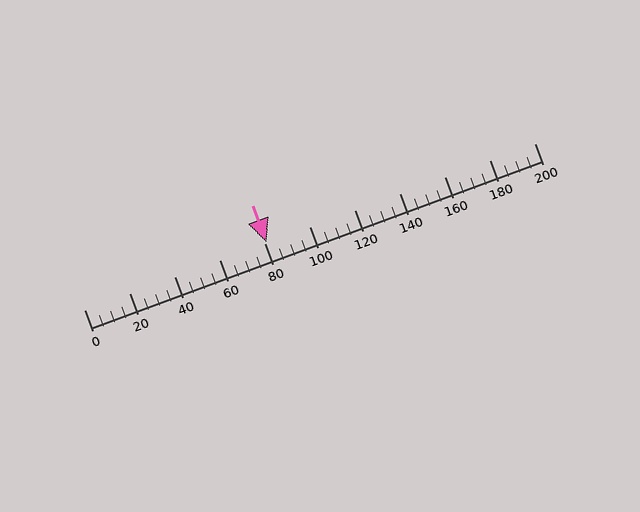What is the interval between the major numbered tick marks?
The major tick marks are spaced 20 units apart.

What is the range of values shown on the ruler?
The ruler shows values from 0 to 200.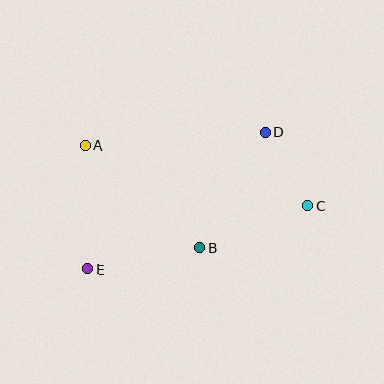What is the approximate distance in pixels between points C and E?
The distance between C and E is approximately 229 pixels.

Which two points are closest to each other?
Points C and D are closest to each other.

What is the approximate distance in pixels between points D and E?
The distance between D and E is approximately 224 pixels.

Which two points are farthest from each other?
Points A and C are farthest from each other.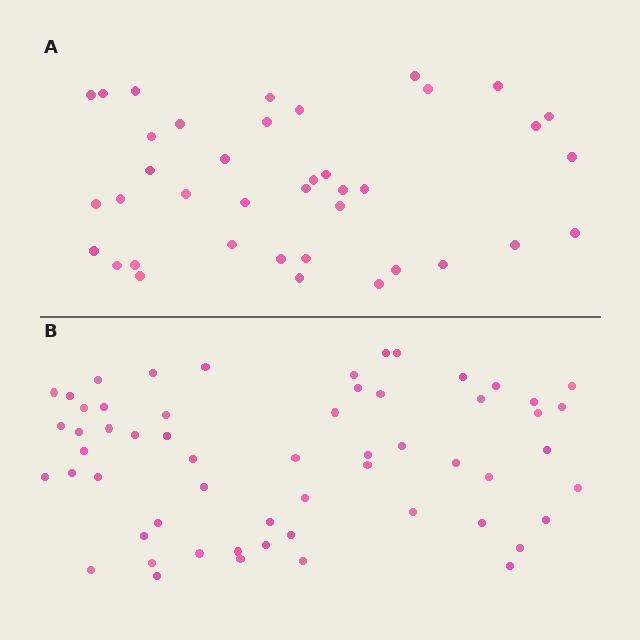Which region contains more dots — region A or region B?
Region B (the bottom region) has more dots.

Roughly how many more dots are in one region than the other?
Region B has approximately 20 more dots than region A.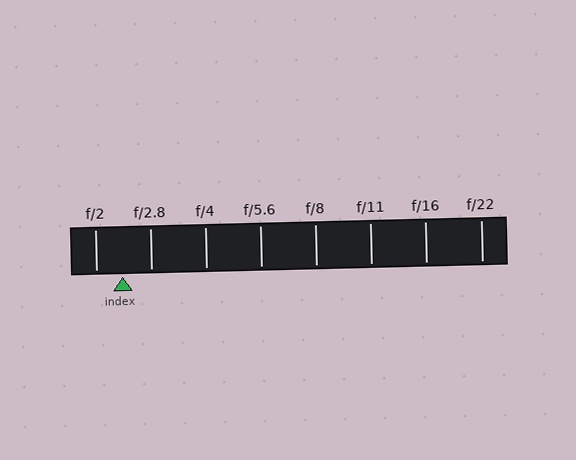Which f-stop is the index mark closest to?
The index mark is closest to f/2.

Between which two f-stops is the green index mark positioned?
The index mark is between f/2 and f/2.8.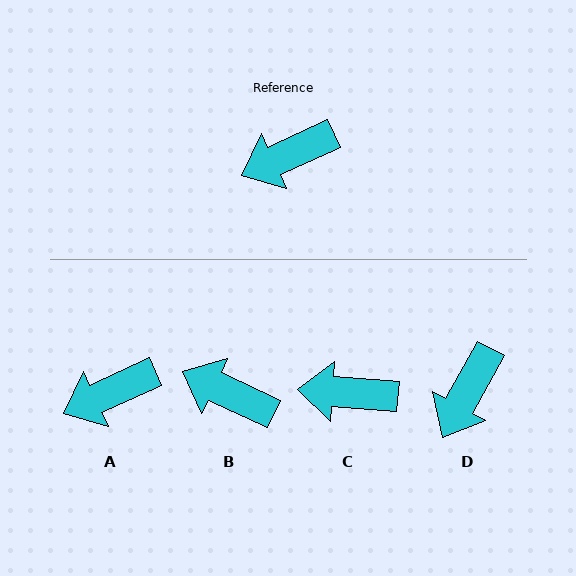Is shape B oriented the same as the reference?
No, it is off by about 49 degrees.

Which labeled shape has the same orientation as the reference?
A.